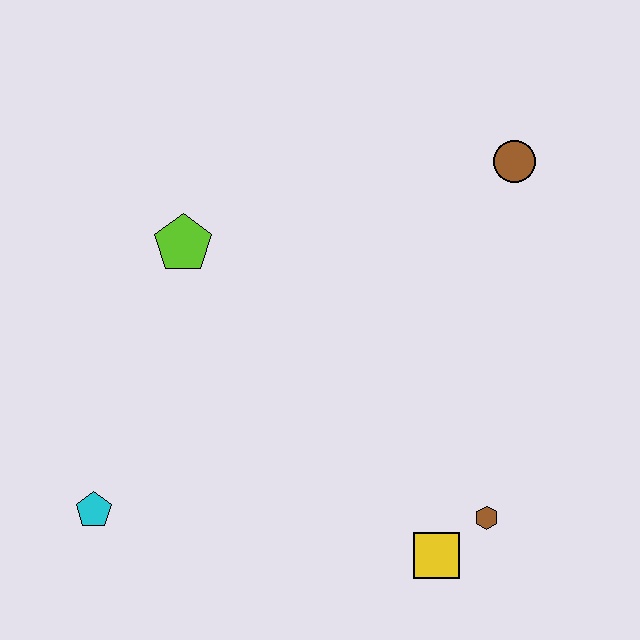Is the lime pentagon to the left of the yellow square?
Yes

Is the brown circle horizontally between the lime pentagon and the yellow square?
No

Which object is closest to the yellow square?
The brown hexagon is closest to the yellow square.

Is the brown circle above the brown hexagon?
Yes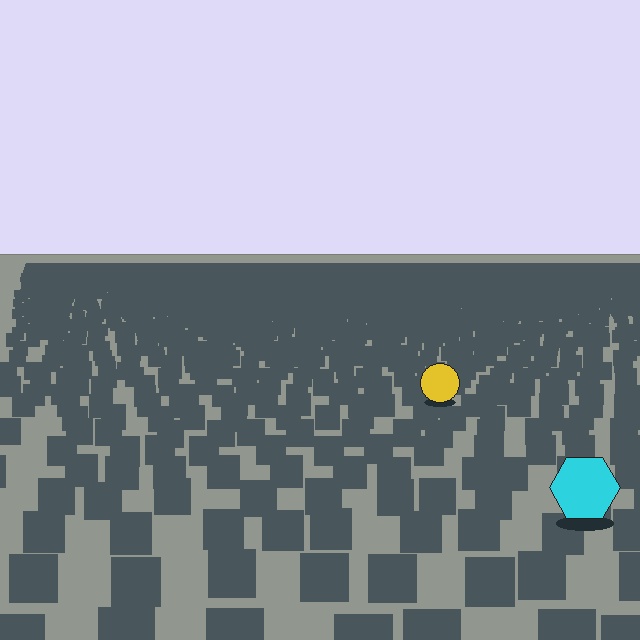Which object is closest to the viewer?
The cyan hexagon is closest. The texture marks near it are larger and more spread out.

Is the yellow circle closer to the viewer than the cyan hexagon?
No. The cyan hexagon is closer — you can tell from the texture gradient: the ground texture is coarser near it.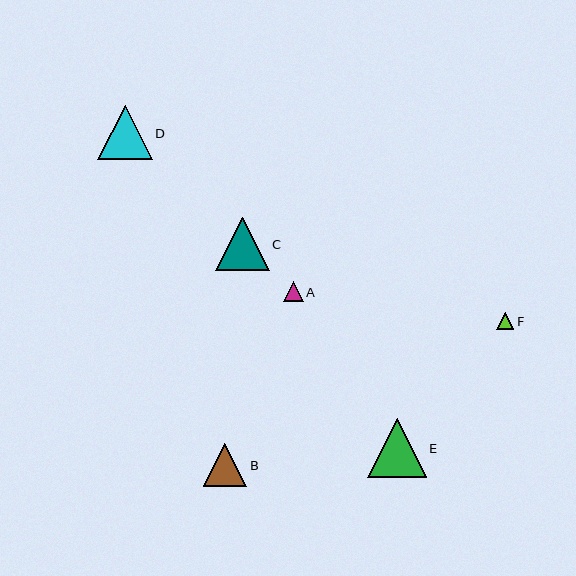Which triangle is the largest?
Triangle E is the largest with a size of approximately 58 pixels.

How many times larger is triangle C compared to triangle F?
Triangle C is approximately 3.1 times the size of triangle F.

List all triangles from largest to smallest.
From largest to smallest: E, D, C, B, A, F.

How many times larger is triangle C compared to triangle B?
Triangle C is approximately 1.2 times the size of triangle B.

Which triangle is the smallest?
Triangle F is the smallest with a size of approximately 17 pixels.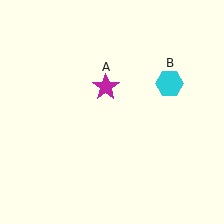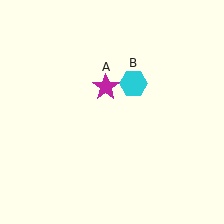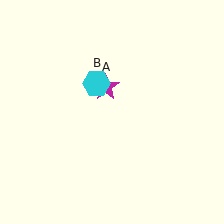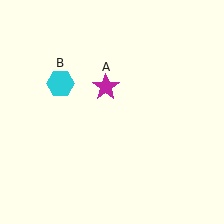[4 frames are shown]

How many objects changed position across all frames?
1 object changed position: cyan hexagon (object B).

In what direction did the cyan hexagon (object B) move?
The cyan hexagon (object B) moved left.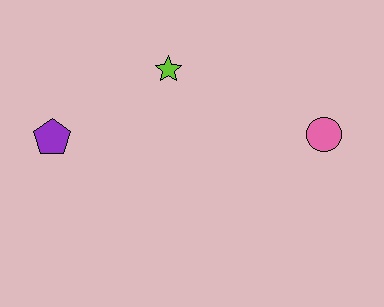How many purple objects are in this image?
There is 1 purple object.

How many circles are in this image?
There is 1 circle.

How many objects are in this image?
There are 3 objects.